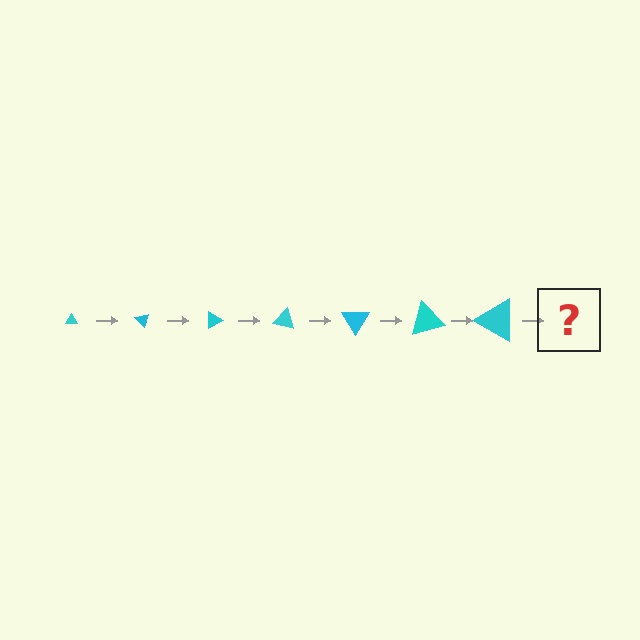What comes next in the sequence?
The next element should be a triangle, larger than the previous one and rotated 315 degrees from the start.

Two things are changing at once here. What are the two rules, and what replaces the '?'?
The two rules are that the triangle grows larger each step and it rotates 45 degrees each step. The '?' should be a triangle, larger than the previous one and rotated 315 degrees from the start.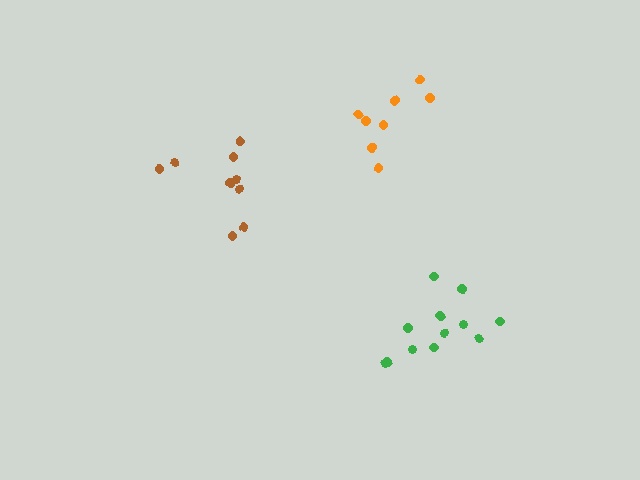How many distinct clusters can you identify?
There are 3 distinct clusters.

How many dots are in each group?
Group 1: 12 dots, Group 2: 8 dots, Group 3: 9 dots (29 total).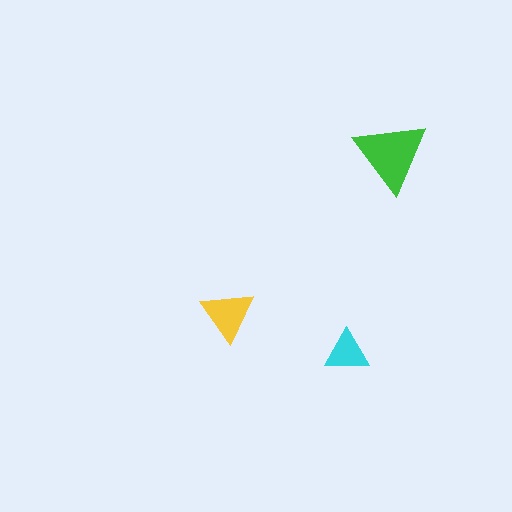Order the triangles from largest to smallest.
the green one, the yellow one, the cyan one.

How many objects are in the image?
There are 3 objects in the image.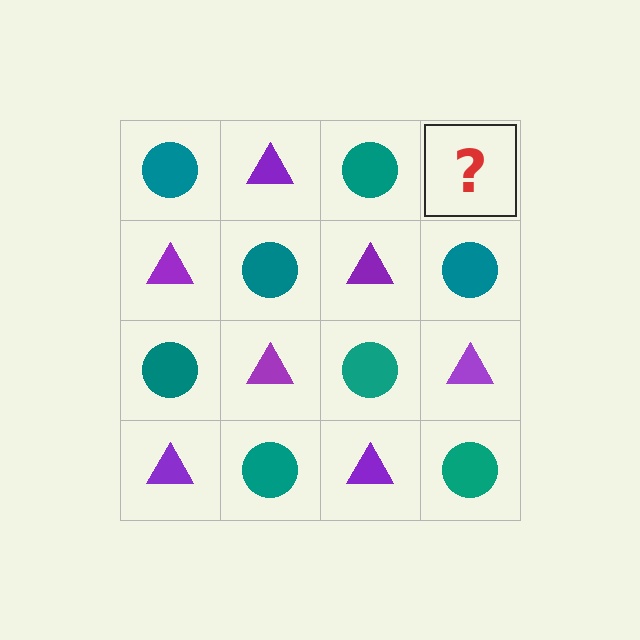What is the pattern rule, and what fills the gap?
The rule is that it alternates teal circle and purple triangle in a checkerboard pattern. The gap should be filled with a purple triangle.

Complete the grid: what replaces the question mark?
The question mark should be replaced with a purple triangle.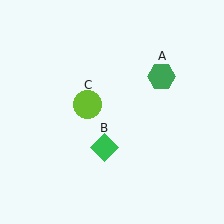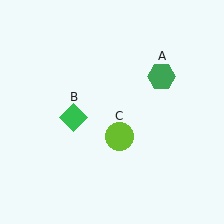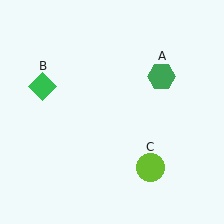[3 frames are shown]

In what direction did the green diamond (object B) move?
The green diamond (object B) moved up and to the left.